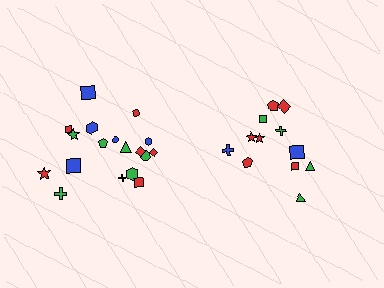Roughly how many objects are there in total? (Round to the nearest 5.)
Roughly 30 objects in total.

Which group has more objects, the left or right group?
The left group.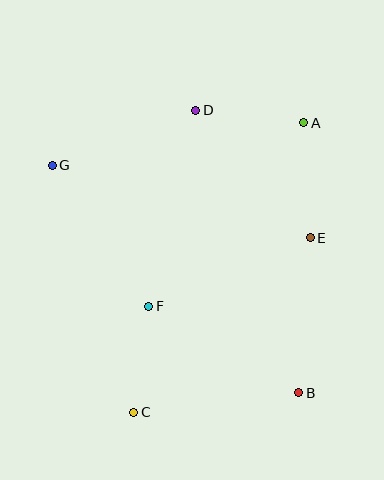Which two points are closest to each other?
Points C and F are closest to each other.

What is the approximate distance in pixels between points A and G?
The distance between A and G is approximately 255 pixels.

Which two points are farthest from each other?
Points A and C are farthest from each other.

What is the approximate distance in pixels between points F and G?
The distance between F and G is approximately 171 pixels.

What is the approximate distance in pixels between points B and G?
The distance between B and G is approximately 335 pixels.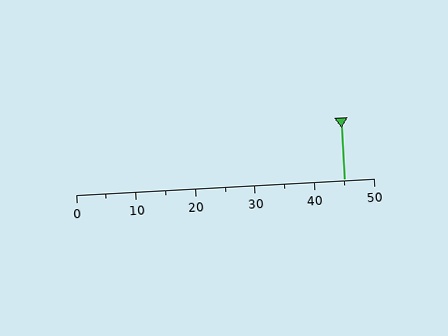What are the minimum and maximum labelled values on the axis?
The axis runs from 0 to 50.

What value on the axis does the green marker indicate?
The marker indicates approximately 45.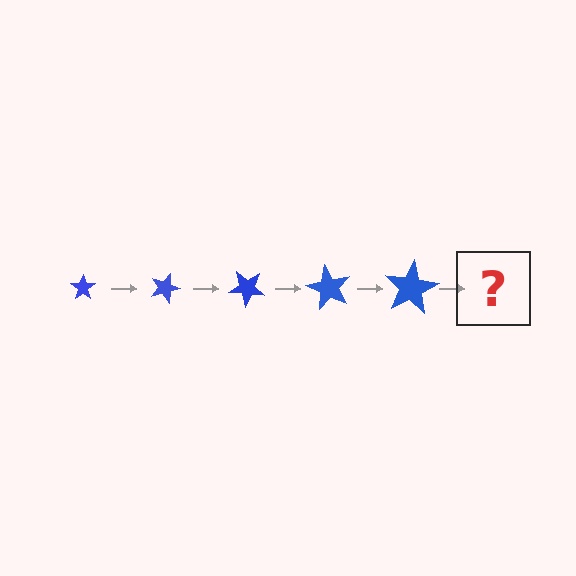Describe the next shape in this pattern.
It should be a star, larger than the previous one and rotated 100 degrees from the start.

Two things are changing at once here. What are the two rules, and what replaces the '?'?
The two rules are that the star grows larger each step and it rotates 20 degrees each step. The '?' should be a star, larger than the previous one and rotated 100 degrees from the start.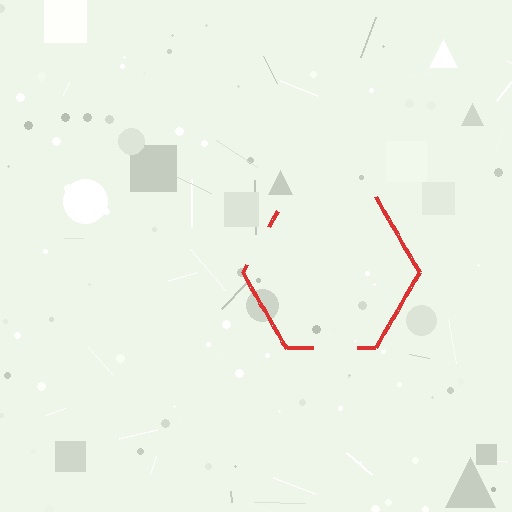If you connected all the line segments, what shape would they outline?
They would outline a hexagon.